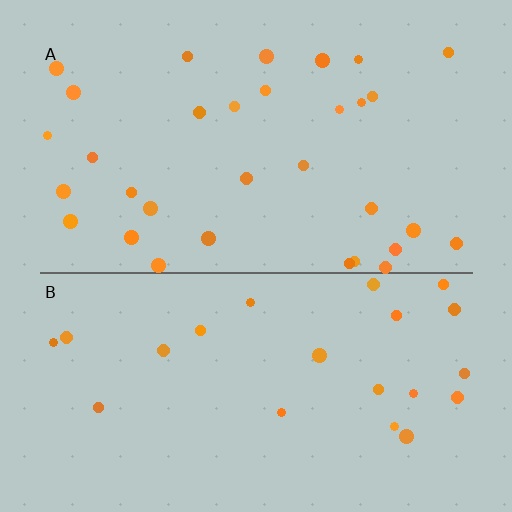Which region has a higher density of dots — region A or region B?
A (the top).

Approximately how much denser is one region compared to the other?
Approximately 1.5× — region A over region B.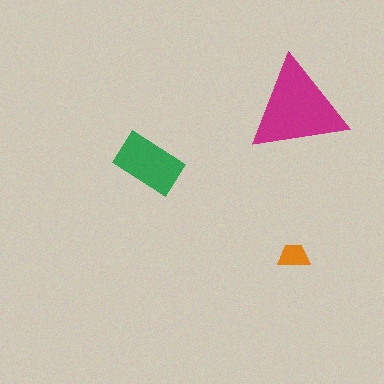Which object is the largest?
The magenta triangle.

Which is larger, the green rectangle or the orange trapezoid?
The green rectangle.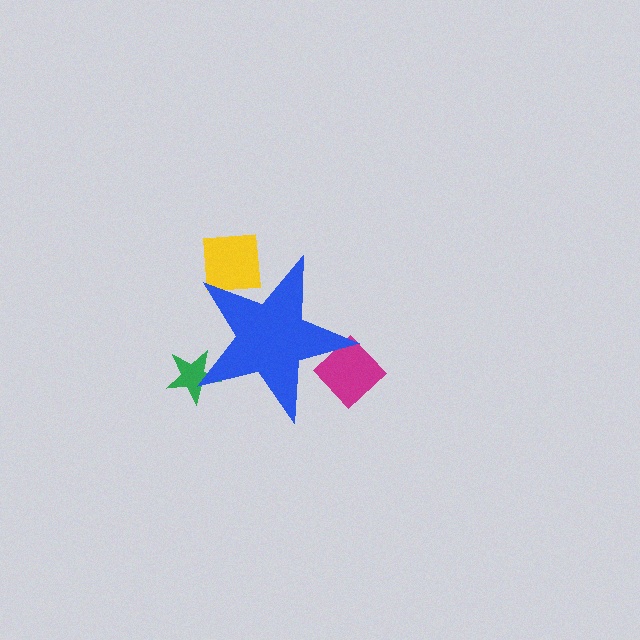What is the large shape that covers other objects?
A blue star.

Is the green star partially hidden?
Yes, the green star is partially hidden behind the blue star.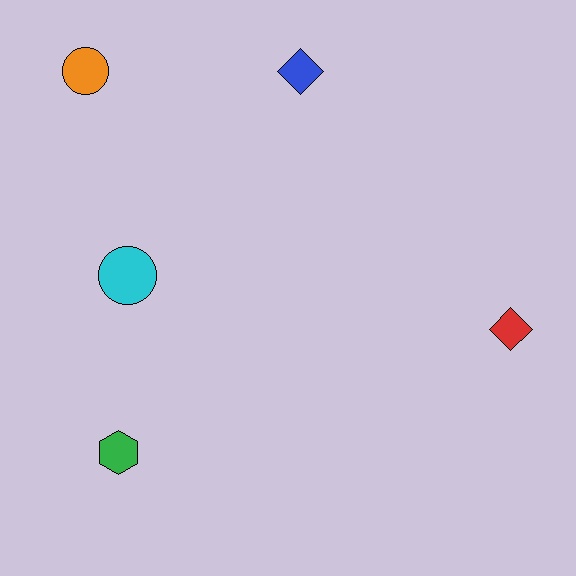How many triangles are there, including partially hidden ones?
There are no triangles.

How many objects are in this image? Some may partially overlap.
There are 5 objects.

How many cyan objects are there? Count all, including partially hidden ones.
There is 1 cyan object.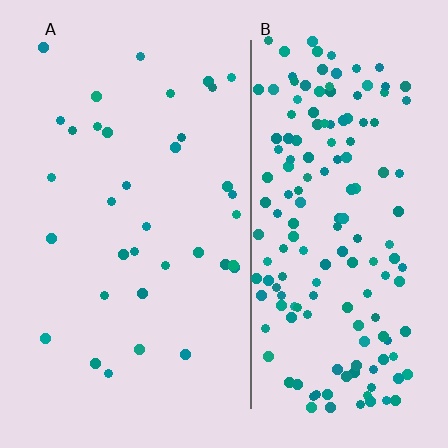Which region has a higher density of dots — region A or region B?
B (the right).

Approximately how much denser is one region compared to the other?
Approximately 4.7× — region B over region A.